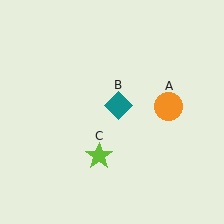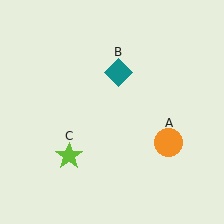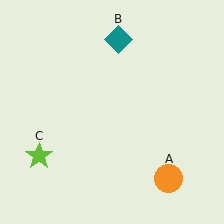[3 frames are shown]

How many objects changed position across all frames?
3 objects changed position: orange circle (object A), teal diamond (object B), lime star (object C).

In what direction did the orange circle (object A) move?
The orange circle (object A) moved down.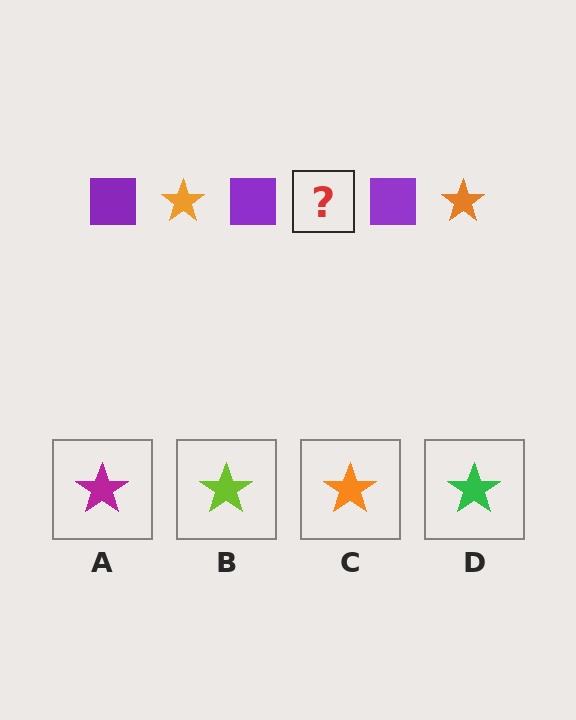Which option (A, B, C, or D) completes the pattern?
C.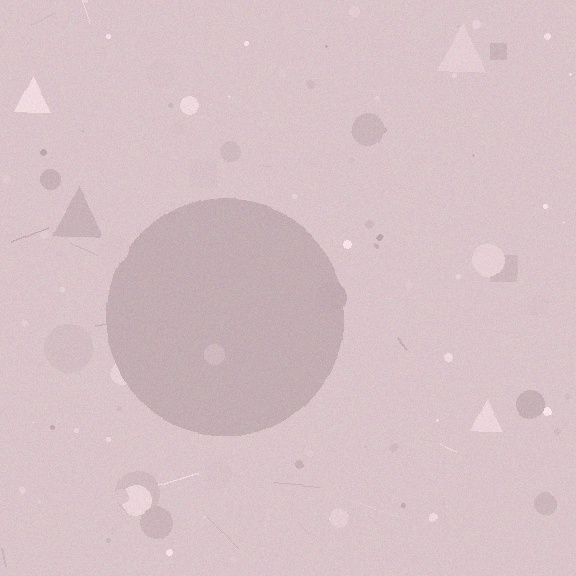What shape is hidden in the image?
A circle is hidden in the image.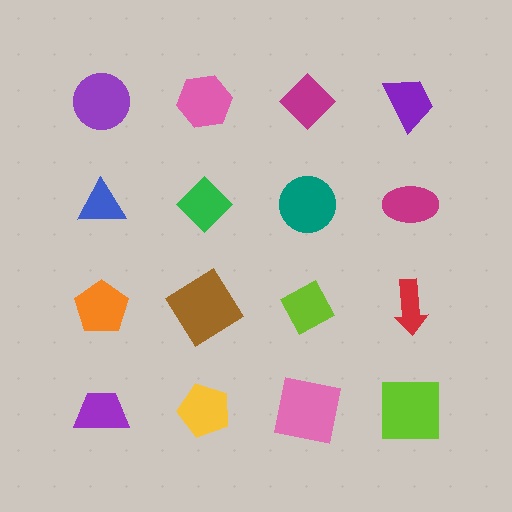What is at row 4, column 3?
A pink square.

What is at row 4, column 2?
A yellow pentagon.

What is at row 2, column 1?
A blue triangle.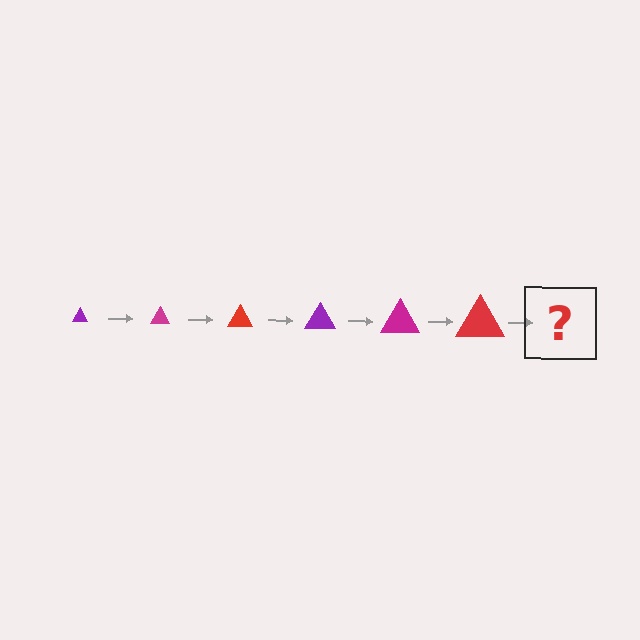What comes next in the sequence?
The next element should be a purple triangle, larger than the previous one.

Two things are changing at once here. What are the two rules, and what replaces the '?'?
The two rules are that the triangle grows larger each step and the color cycles through purple, magenta, and red. The '?' should be a purple triangle, larger than the previous one.